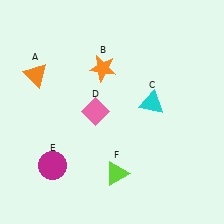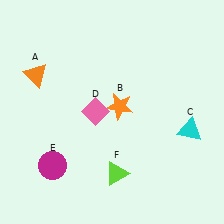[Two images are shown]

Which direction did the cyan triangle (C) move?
The cyan triangle (C) moved right.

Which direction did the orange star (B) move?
The orange star (B) moved down.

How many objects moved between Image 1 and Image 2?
2 objects moved between the two images.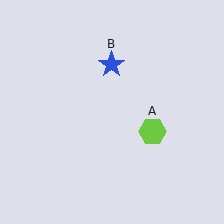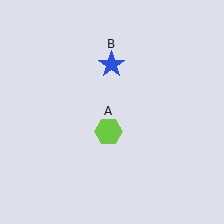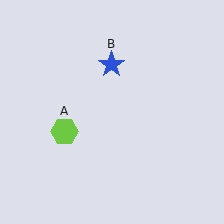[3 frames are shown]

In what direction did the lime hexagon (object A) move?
The lime hexagon (object A) moved left.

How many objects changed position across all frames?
1 object changed position: lime hexagon (object A).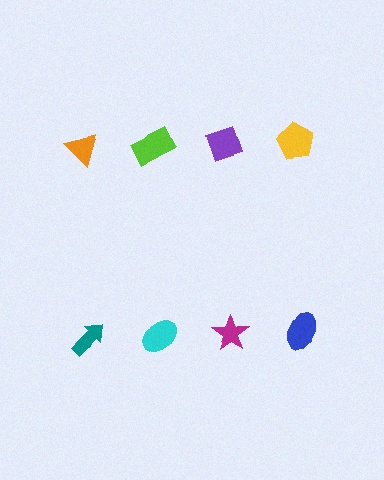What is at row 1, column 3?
A purple diamond.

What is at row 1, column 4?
A yellow pentagon.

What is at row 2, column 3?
A magenta star.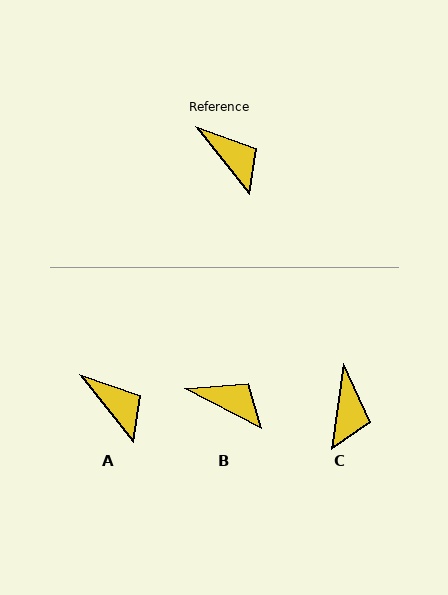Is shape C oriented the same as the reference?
No, it is off by about 47 degrees.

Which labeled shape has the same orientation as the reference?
A.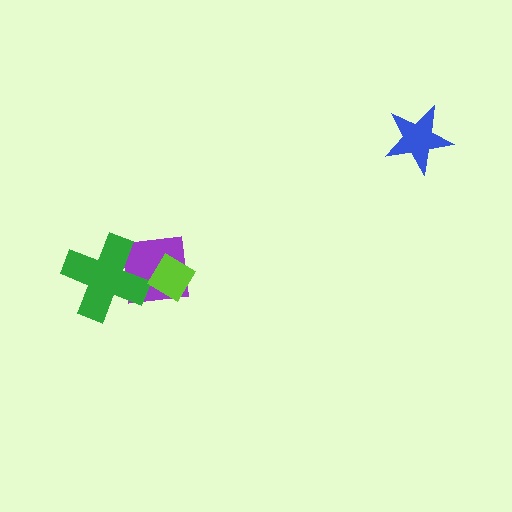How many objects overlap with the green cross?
1 object overlaps with the green cross.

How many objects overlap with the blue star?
0 objects overlap with the blue star.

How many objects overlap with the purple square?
2 objects overlap with the purple square.